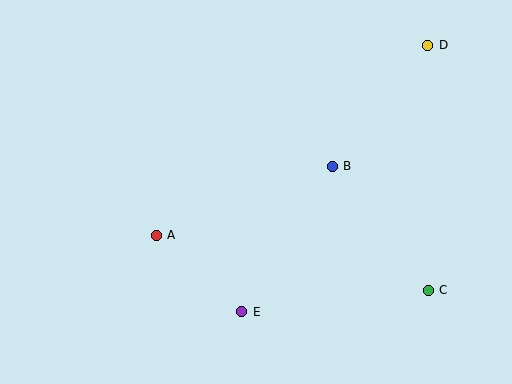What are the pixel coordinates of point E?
Point E is at (242, 312).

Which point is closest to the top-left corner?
Point A is closest to the top-left corner.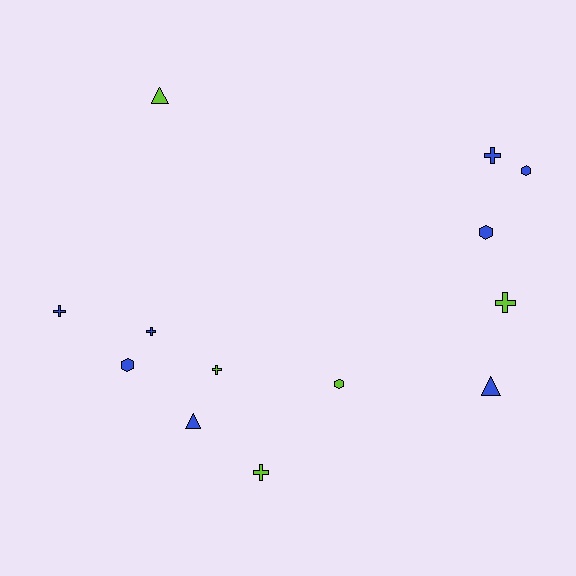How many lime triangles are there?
There is 1 lime triangle.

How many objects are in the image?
There are 13 objects.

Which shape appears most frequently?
Cross, with 6 objects.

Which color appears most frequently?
Blue, with 8 objects.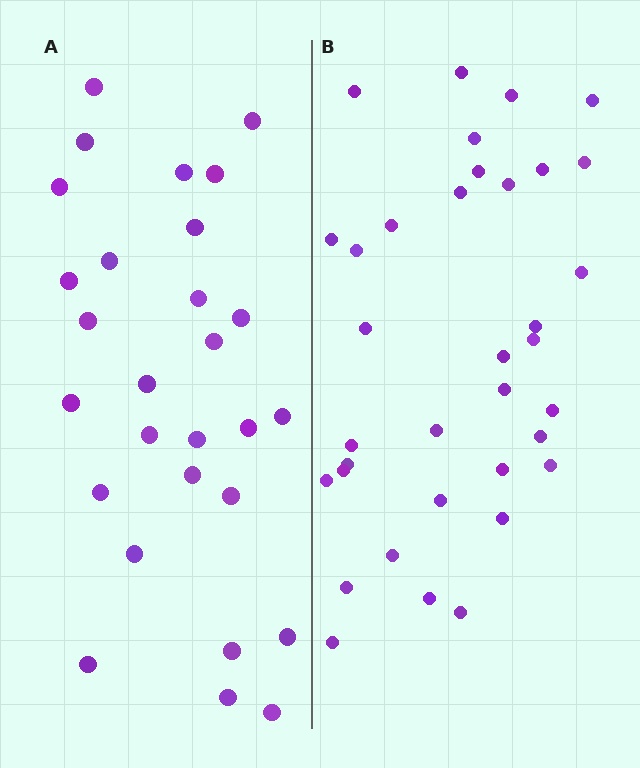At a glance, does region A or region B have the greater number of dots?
Region B (the right region) has more dots.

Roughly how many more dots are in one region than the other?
Region B has roughly 8 or so more dots than region A.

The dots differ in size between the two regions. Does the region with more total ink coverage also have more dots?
No. Region A has more total ink coverage because its dots are larger, but region B actually contains more individual dots. Total area can be misleading — the number of items is what matters here.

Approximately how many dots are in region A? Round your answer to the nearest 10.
About 30 dots. (The exact count is 28, which rounds to 30.)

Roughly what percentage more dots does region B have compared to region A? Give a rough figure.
About 25% more.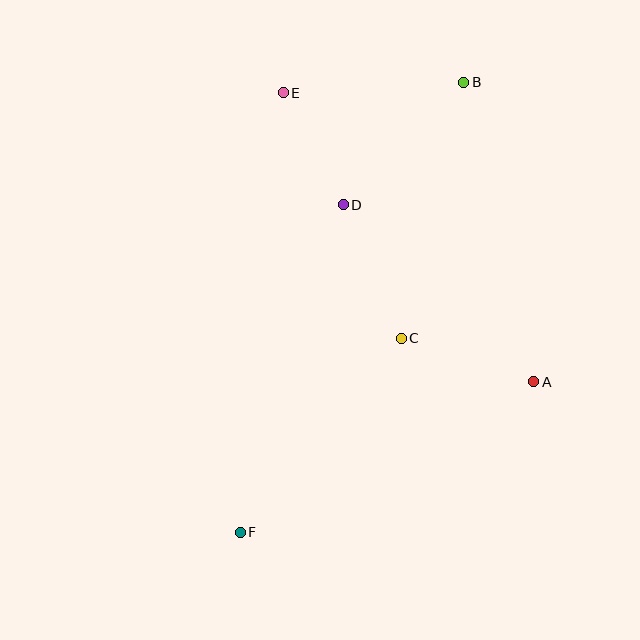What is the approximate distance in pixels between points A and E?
The distance between A and E is approximately 383 pixels.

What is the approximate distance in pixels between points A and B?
The distance between A and B is approximately 308 pixels.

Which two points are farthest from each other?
Points B and F are farthest from each other.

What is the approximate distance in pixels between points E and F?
The distance between E and F is approximately 442 pixels.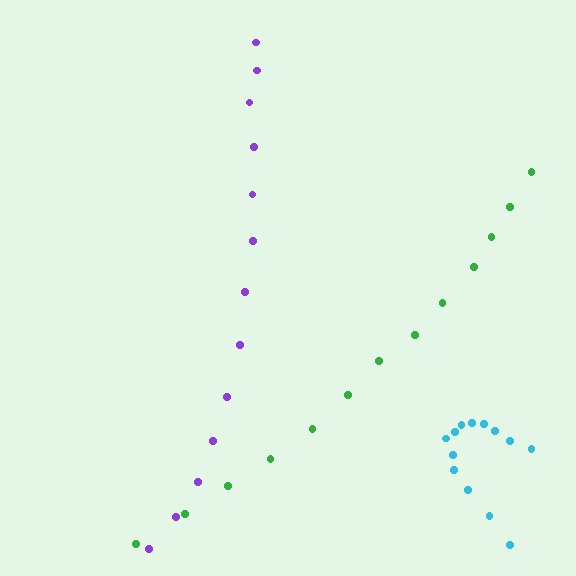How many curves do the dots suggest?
There are 3 distinct paths.